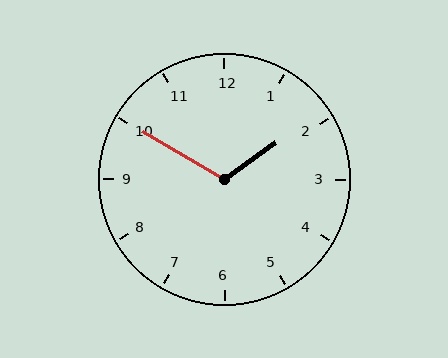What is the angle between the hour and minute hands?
Approximately 115 degrees.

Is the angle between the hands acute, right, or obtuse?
It is obtuse.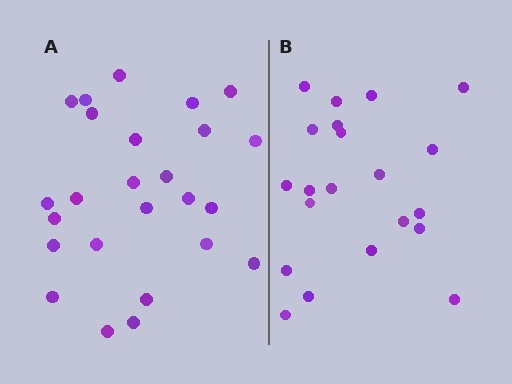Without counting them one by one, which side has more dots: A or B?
Region A (the left region) has more dots.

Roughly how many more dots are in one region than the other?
Region A has about 4 more dots than region B.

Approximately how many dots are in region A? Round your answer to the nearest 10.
About 20 dots. (The exact count is 25, which rounds to 20.)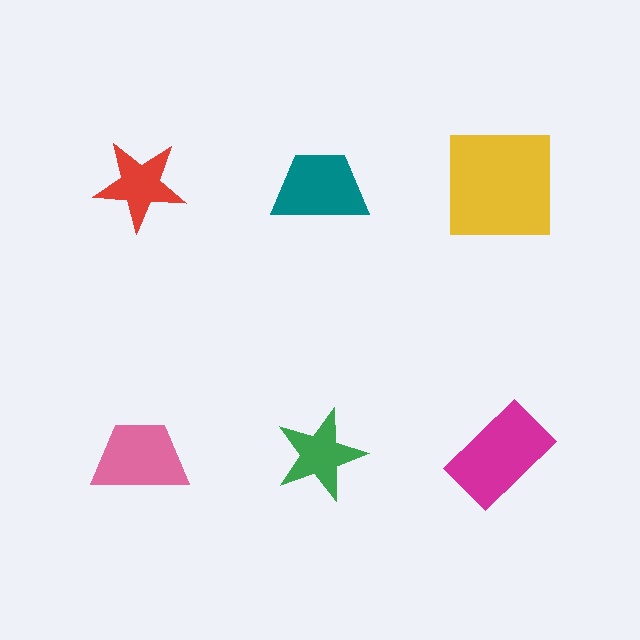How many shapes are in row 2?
3 shapes.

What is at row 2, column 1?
A pink trapezoid.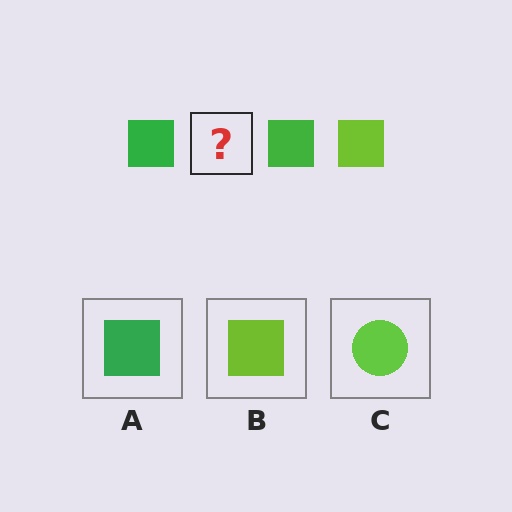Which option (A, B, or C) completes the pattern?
B.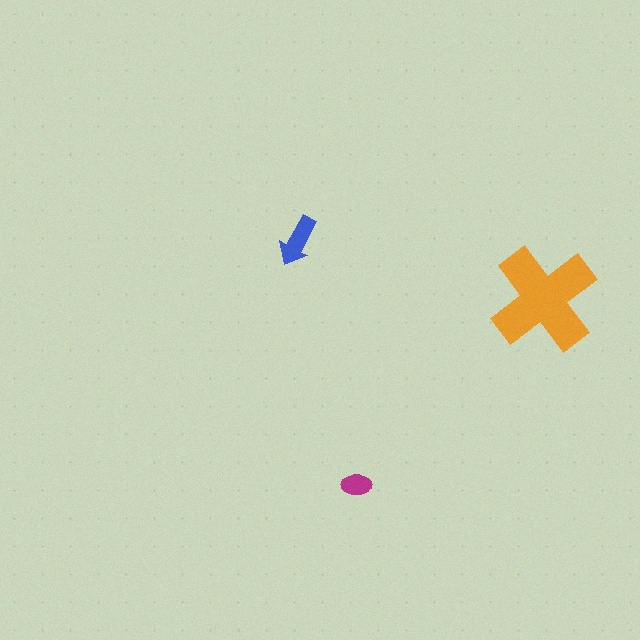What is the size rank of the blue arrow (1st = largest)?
2nd.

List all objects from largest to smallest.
The orange cross, the blue arrow, the magenta ellipse.